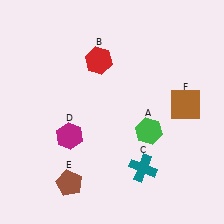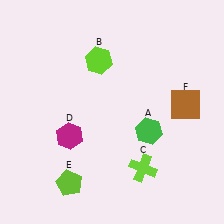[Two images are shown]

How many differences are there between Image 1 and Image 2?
There are 3 differences between the two images.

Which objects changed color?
B changed from red to lime. C changed from teal to lime. E changed from brown to lime.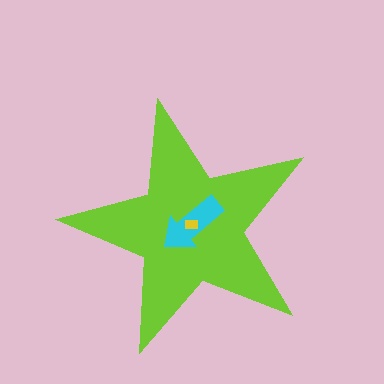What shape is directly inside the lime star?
The cyan arrow.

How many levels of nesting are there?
3.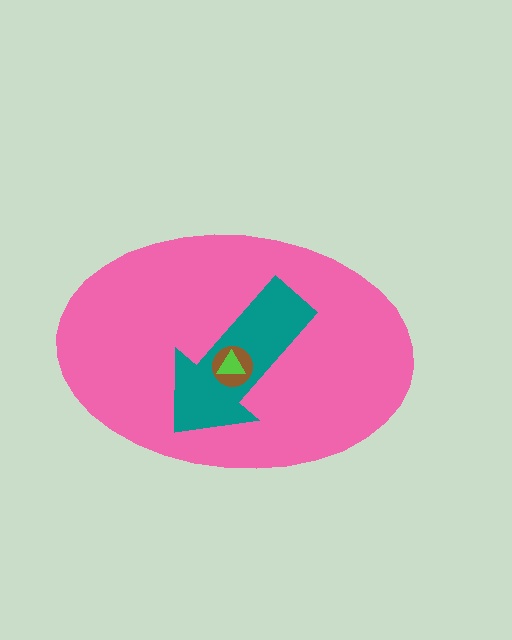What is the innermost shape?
The lime triangle.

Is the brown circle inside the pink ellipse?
Yes.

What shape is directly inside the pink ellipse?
The teal arrow.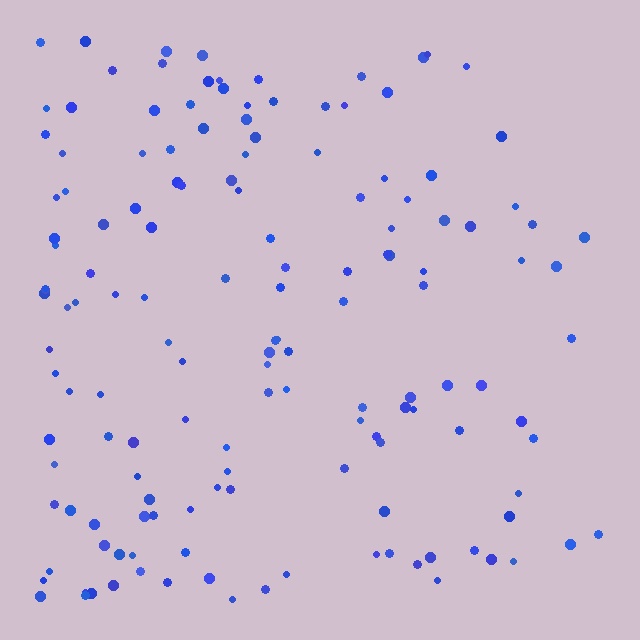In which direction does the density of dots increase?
From right to left, with the left side densest.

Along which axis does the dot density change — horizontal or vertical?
Horizontal.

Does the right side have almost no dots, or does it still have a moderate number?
Still a moderate number, just noticeably fewer than the left.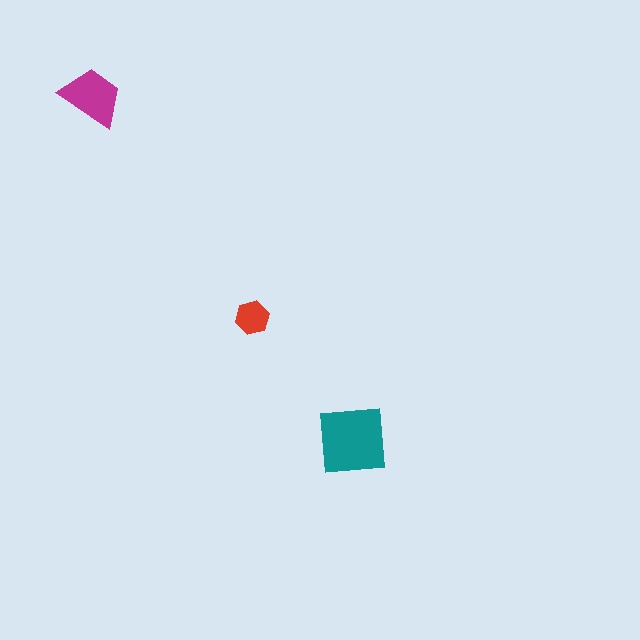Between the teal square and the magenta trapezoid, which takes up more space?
The teal square.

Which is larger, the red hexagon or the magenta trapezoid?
The magenta trapezoid.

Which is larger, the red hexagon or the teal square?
The teal square.